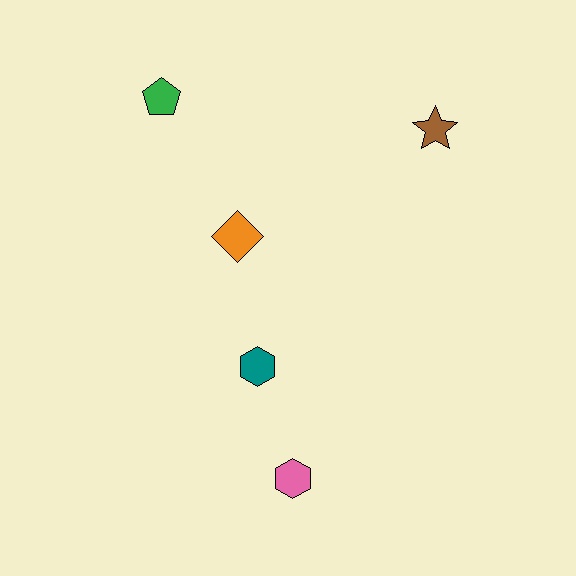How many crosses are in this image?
There are no crosses.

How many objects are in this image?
There are 5 objects.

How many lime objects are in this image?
There are no lime objects.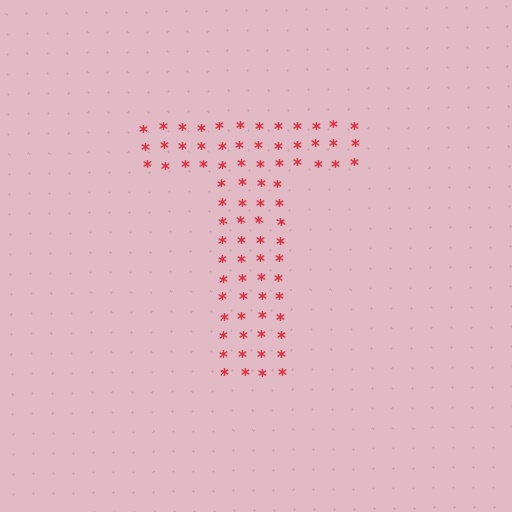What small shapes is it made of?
It is made of small asterisks.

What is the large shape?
The large shape is the letter T.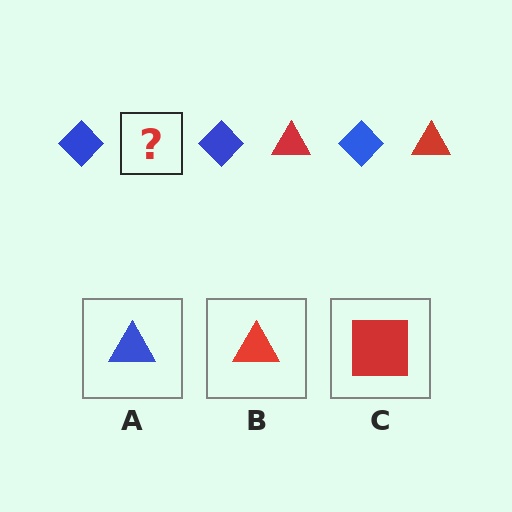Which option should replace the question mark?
Option B.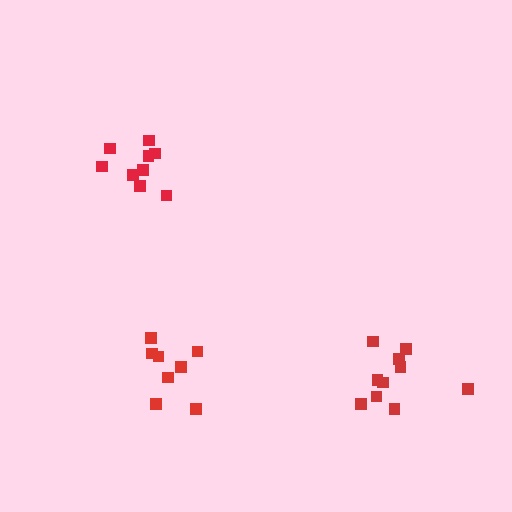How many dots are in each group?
Group 1: 9 dots, Group 2: 8 dots, Group 3: 10 dots (27 total).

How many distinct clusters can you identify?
There are 3 distinct clusters.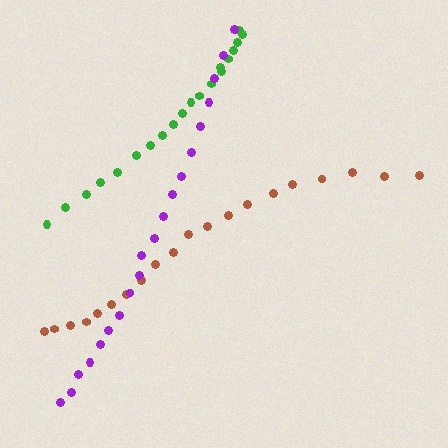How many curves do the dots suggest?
There are 3 distinct paths.